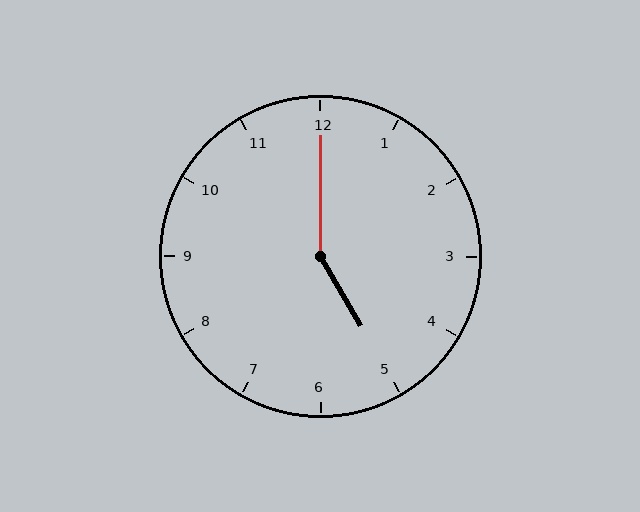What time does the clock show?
5:00.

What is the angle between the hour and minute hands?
Approximately 150 degrees.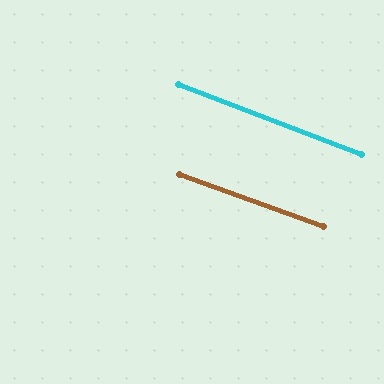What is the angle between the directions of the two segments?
Approximately 1 degree.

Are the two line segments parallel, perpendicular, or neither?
Parallel — their directions differ by only 0.9°.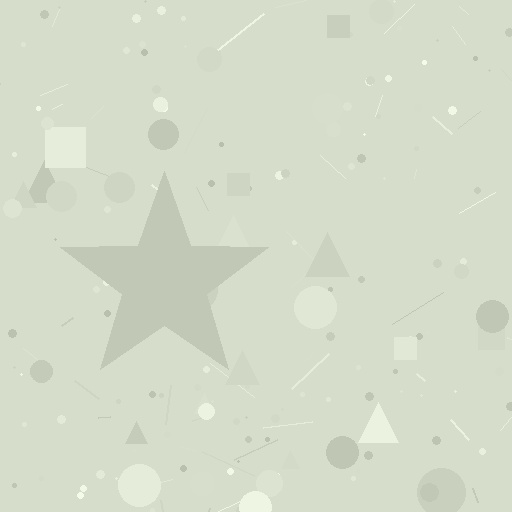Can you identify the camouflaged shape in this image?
The camouflaged shape is a star.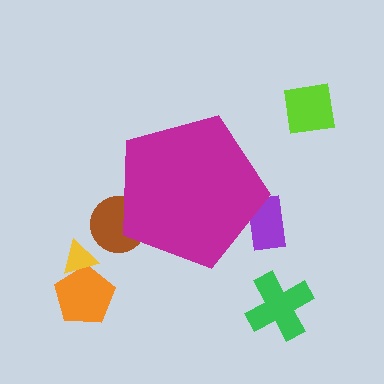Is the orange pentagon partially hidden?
No, the orange pentagon is fully visible.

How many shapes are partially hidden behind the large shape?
2 shapes are partially hidden.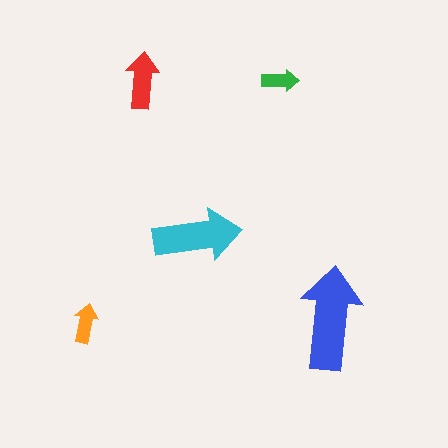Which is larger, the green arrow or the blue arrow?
The blue one.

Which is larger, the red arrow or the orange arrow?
The red one.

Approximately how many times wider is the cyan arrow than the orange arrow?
About 2 times wider.